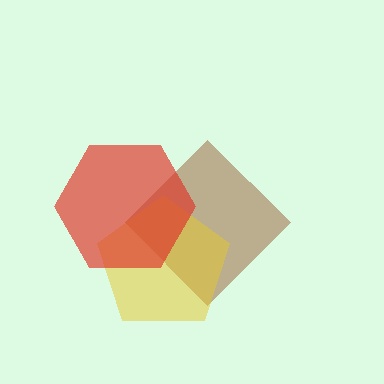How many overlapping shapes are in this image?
There are 3 overlapping shapes in the image.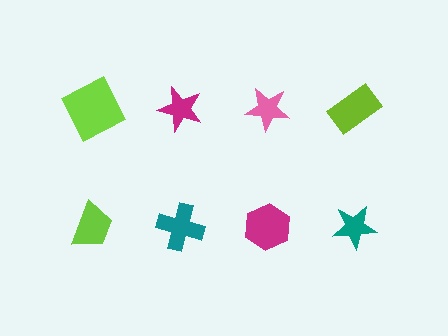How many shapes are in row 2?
4 shapes.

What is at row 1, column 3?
A pink star.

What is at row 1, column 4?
A lime rectangle.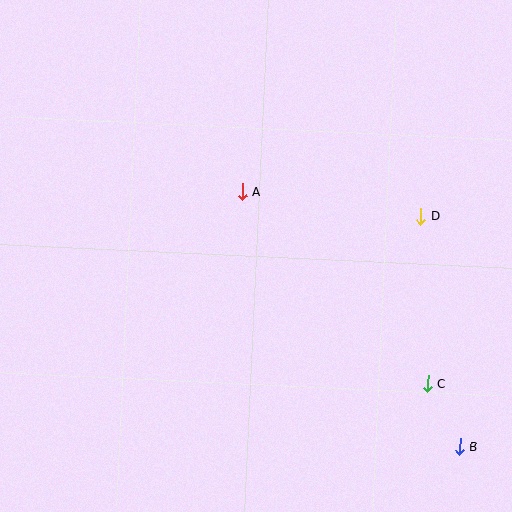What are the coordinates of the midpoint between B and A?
The midpoint between B and A is at (351, 319).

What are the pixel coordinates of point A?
Point A is at (242, 192).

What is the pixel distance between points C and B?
The distance between C and B is 71 pixels.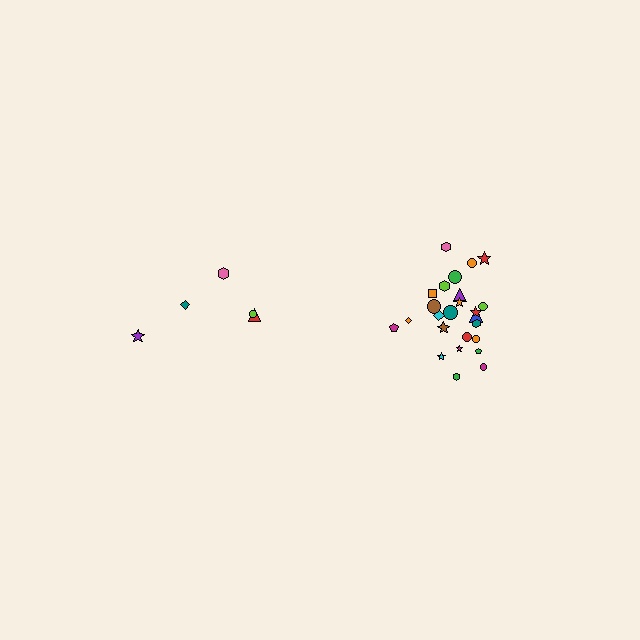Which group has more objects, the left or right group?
The right group.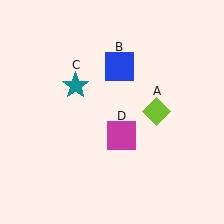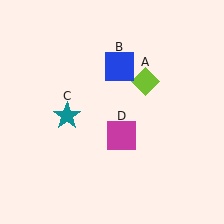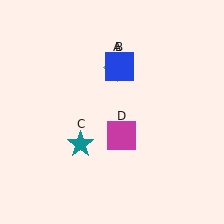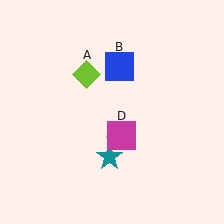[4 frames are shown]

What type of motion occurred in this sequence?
The lime diamond (object A), teal star (object C) rotated counterclockwise around the center of the scene.